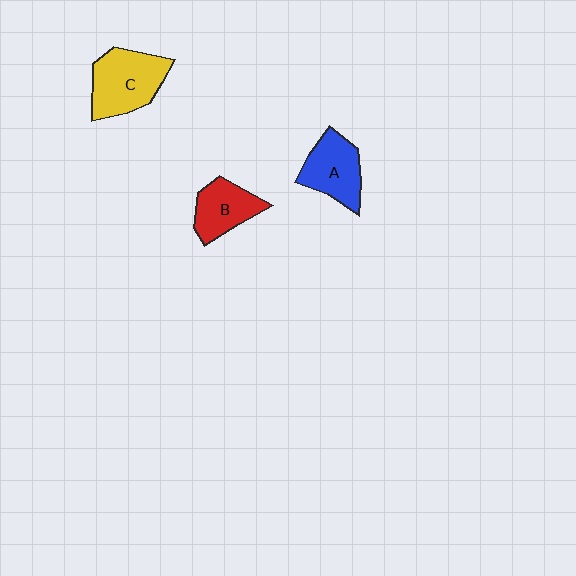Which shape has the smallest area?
Shape B (red).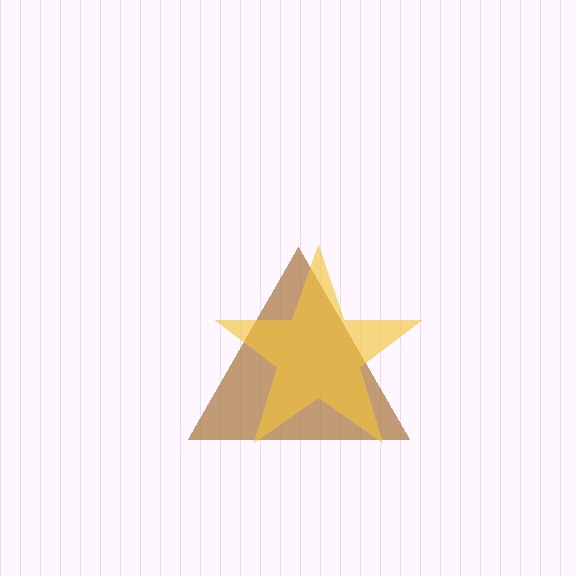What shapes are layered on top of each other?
The layered shapes are: a brown triangle, a yellow star.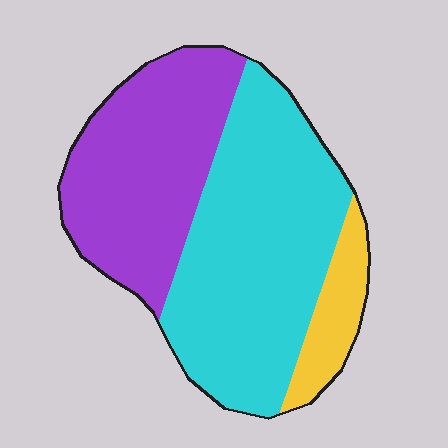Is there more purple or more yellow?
Purple.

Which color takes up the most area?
Cyan, at roughly 50%.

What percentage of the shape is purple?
Purple takes up about three eighths (3/8) of the shape.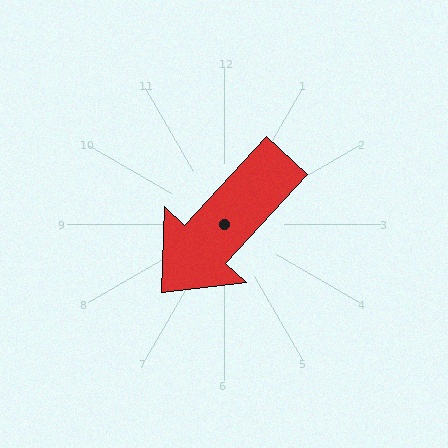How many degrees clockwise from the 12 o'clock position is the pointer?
Approximately 223 degrees.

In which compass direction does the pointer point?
Southwest.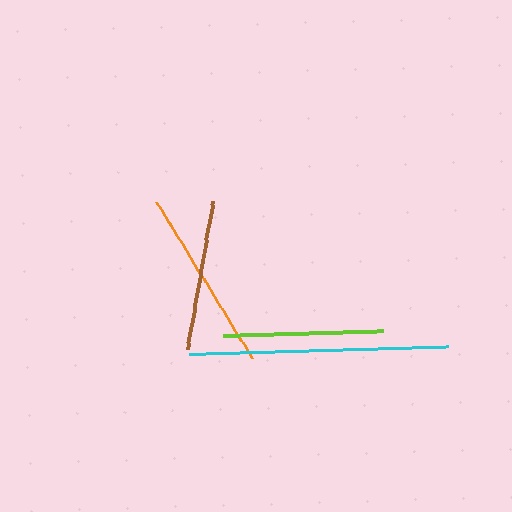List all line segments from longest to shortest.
From longest to shortest: cyan, orange, lime, brown.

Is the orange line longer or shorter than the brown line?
The orange line is longer than the brown line.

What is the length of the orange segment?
The orange segment is approximately 183 pixels long.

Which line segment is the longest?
The cyan line is the longest at approximately 258 pixels.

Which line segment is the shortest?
The brown line is the shortest at approximately 150 pixels.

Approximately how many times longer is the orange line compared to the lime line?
The orange line is approximately 1.1 times the length of the lime line.